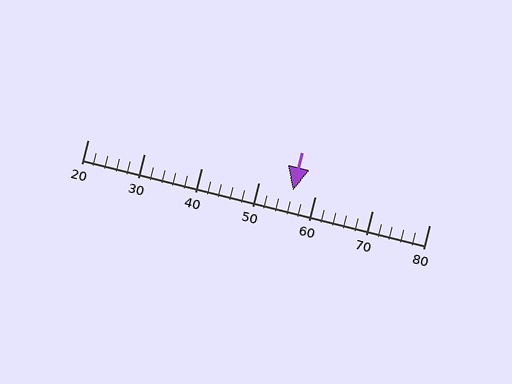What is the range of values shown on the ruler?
The ruler shows values from 20 to 80.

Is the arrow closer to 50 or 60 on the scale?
The arrow is closer to 60.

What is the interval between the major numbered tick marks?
The major tick marks are spaced 10 units apart.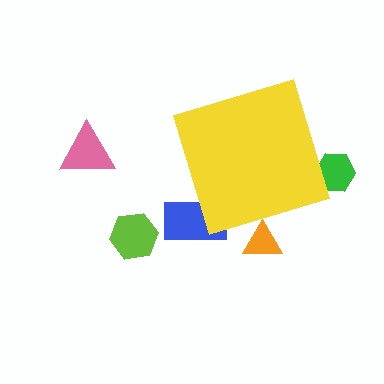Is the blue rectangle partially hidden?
Yes, the blue rectangle is partially hidden behind the yellow diamond.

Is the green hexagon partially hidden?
Yes, the green hexagon is partially hidden behind the yellow diamond.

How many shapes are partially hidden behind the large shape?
3 shapes are partially hidden.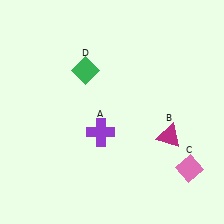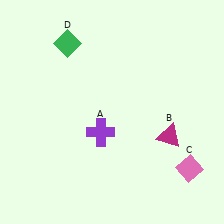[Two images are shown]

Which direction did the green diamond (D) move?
The green diamond (D) moved up.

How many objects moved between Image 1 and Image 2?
1 object moved between the two images.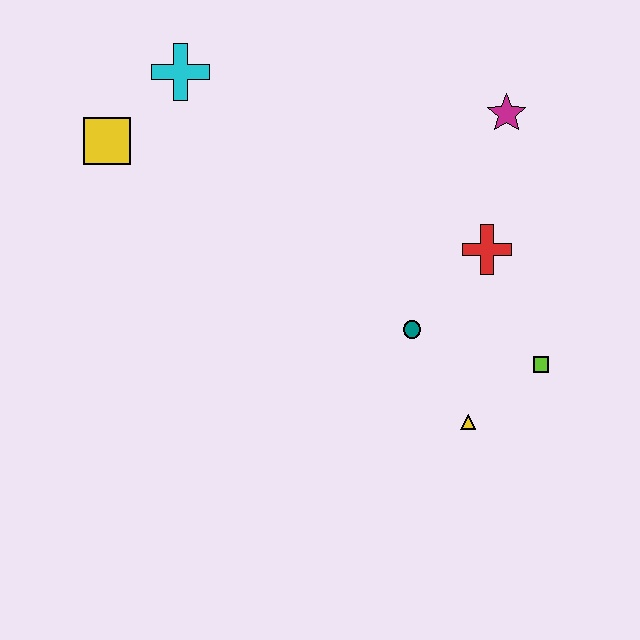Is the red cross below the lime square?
No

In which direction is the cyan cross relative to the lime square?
The cyan cross is to the left of the lime square.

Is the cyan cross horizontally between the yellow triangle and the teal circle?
No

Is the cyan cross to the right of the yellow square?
Yes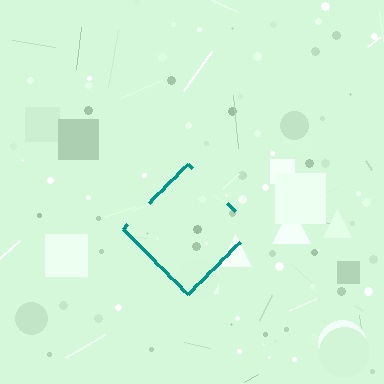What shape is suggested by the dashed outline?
The dashed outline suggests a diamond.